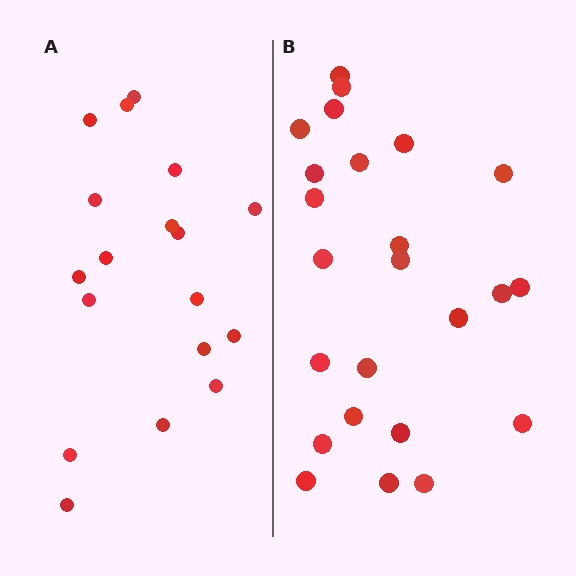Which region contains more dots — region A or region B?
Region B (the right region) has more dots.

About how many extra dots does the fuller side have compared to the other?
Region B has about 6 more dots than region A.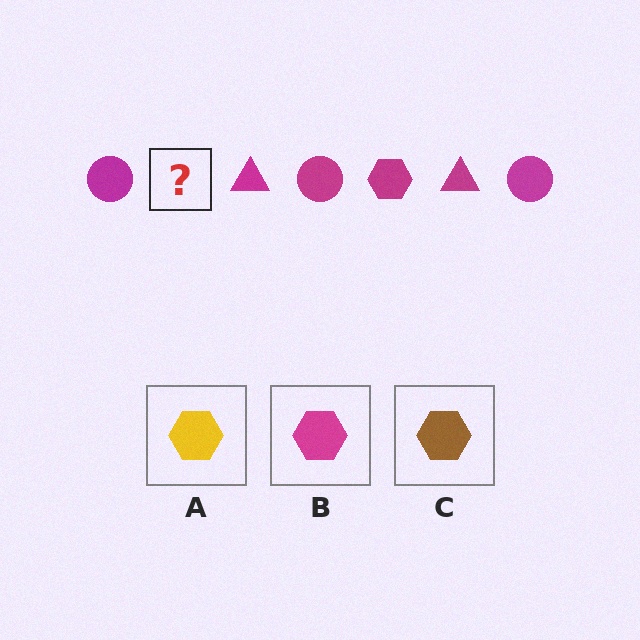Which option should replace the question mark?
Option B.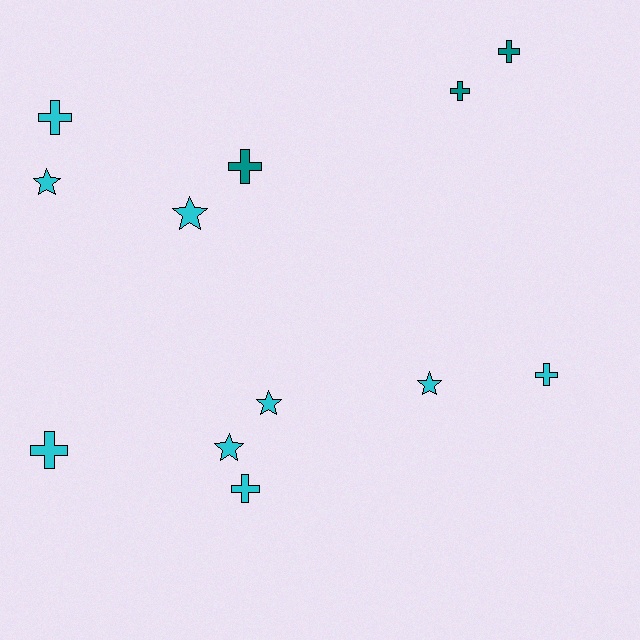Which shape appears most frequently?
Cross, with 7 objects.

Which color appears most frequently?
Cyan, with 9 objects.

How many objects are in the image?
There are 12 objects.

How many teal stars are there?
There are no teal stars.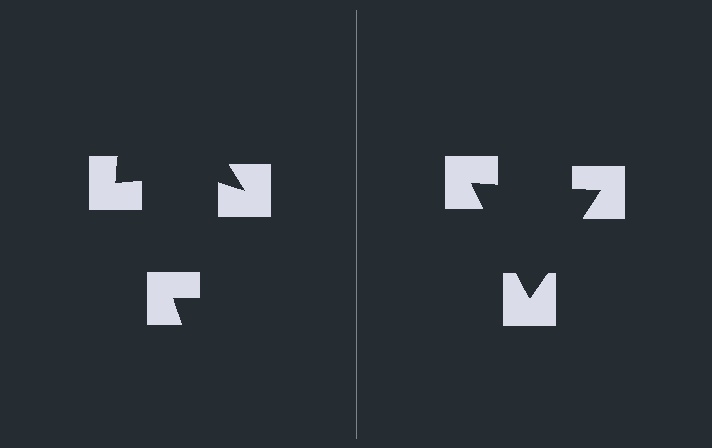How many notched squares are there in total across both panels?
6 — 3 on each side.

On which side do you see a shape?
An illusory triangle appears on the right side. On the left side the wedge cuts are rotated, so no coherent shape forms.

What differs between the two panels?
The notched squares are positioned identically on both sides; only the wedge orientations differ. On the right they align to a triangle; on the left they are misaligned.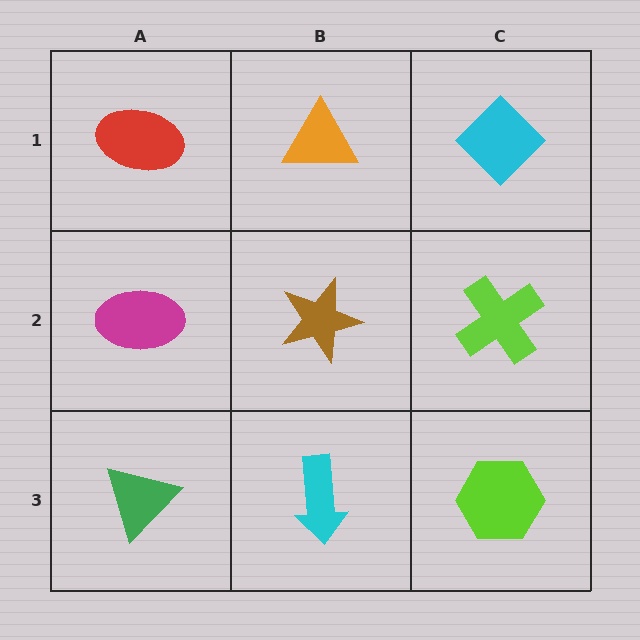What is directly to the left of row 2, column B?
A magenta ellipse.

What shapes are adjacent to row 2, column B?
An orange triangle (row 1, column B), a cyan arrow (row 3, column B), a magenta ellipse (row 2, column A), a lime cross (row 2, column C).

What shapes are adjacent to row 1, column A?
A magenta ellipse (row 2, column A), an orange triangle (row 1, column B).